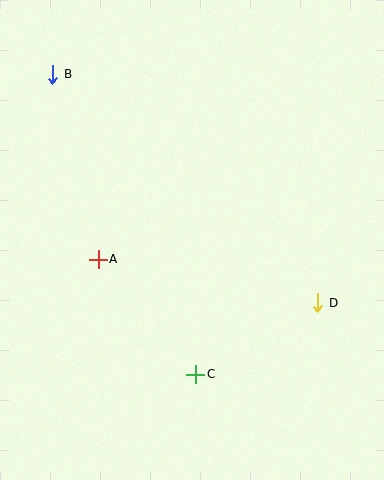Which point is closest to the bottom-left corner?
Point C is closest to the bottom-left corner.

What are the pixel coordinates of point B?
Point B is at (53, 74).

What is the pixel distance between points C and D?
The distance between C and D is 141 pixels.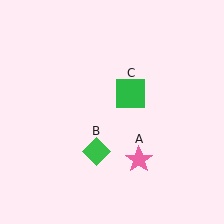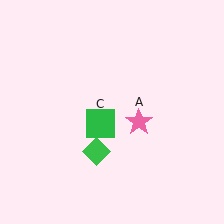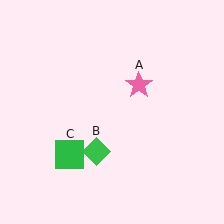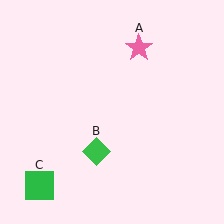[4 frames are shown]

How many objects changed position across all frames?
2 objects changed position: pink star (object A), green square (object C).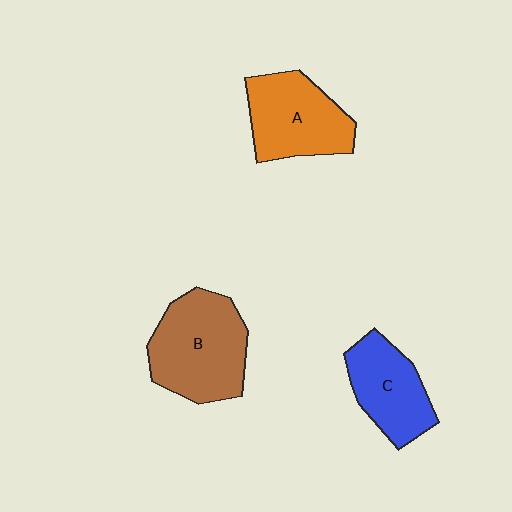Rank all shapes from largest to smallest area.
From largest to smallest: B (brown), A (orange), C (blue).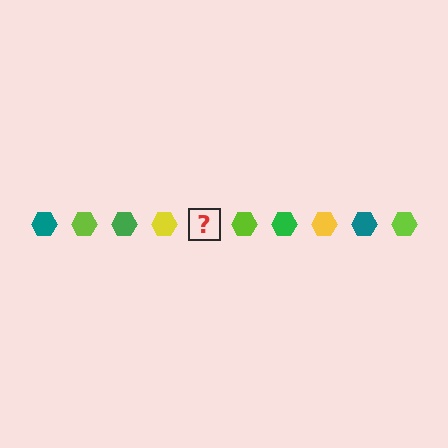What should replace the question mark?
The question mark should be replaced with a teal hexagon.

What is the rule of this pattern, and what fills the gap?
The rule is that the pattern cycles through teal, lime, green, yellow hexagons. The gap should be filled with a teal hexagon.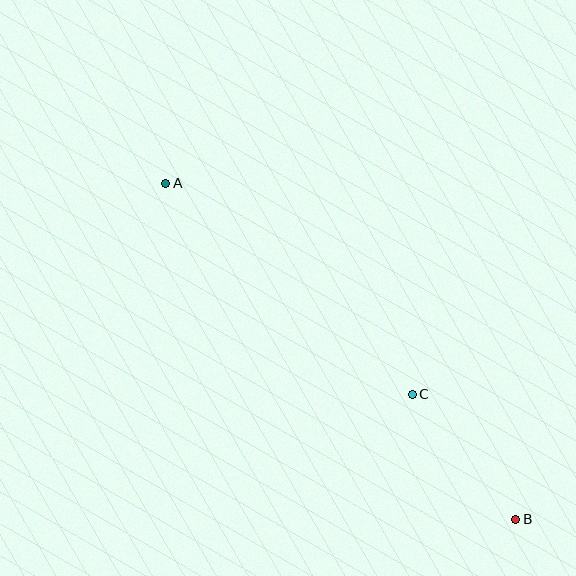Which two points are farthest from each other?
Points A and B are farthest from each other.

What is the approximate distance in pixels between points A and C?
The distance between A and C is approximately 325 pixels.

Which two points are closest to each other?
Points B and C are closest to each other.